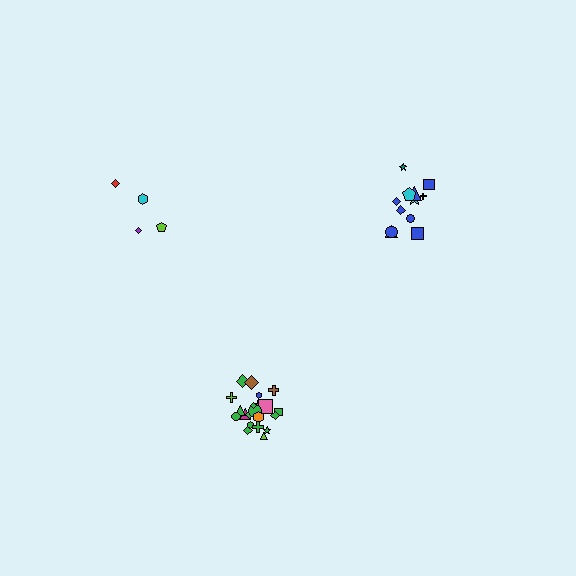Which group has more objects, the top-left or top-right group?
The top-right group.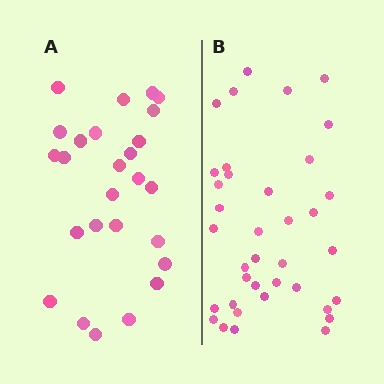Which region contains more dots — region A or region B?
Region B (the right region) has more dots.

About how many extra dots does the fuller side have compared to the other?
Region B has roughly 12 or so more dots than region A.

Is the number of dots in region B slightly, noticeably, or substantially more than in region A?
Region B has noticeably more, but not dramatically so. The ratio is roughly 1.4 to 1.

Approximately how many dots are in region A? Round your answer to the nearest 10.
About 30 dots. (The exact count is 26, which rounds to 30.)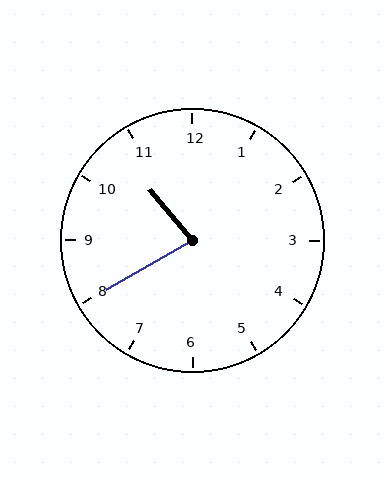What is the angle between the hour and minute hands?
Approximately 80 degrees.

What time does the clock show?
10:40.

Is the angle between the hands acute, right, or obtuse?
It is acute.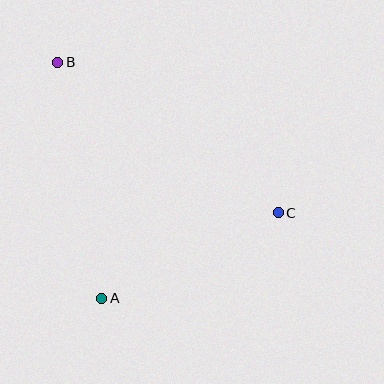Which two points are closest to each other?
Points A and C are closest to each other.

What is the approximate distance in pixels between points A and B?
The distance between A and B is approximately 240 pixels.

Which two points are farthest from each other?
Points B and C are farthest from each other.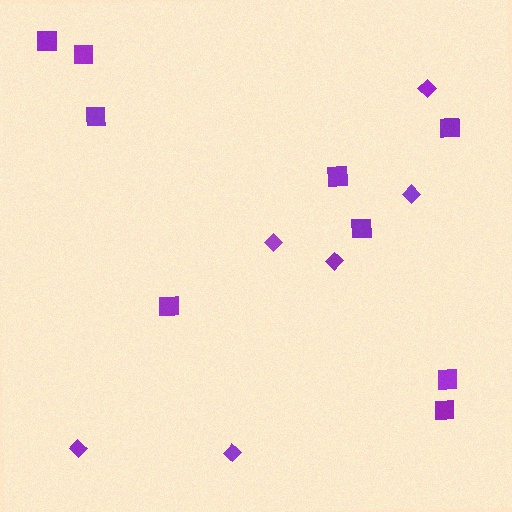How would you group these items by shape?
There are 2 groups: one group of diamonds (6) and one group of squares (9).